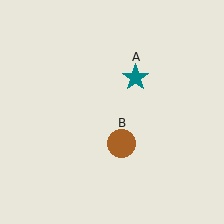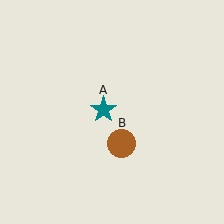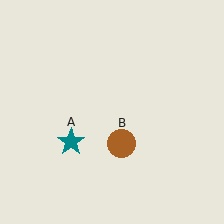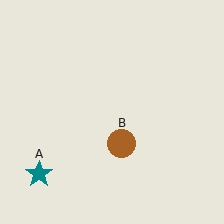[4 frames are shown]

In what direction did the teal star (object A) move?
The teal star (object A) moved down and to the left.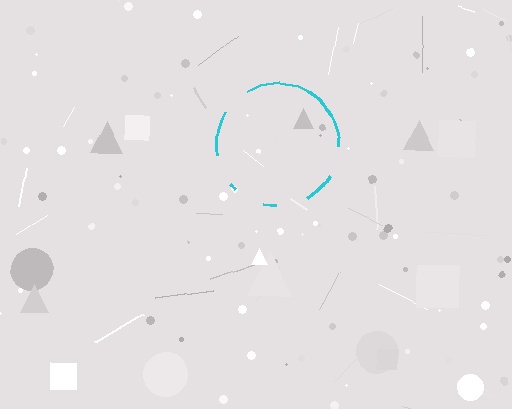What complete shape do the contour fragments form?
The contour fragments form a circle.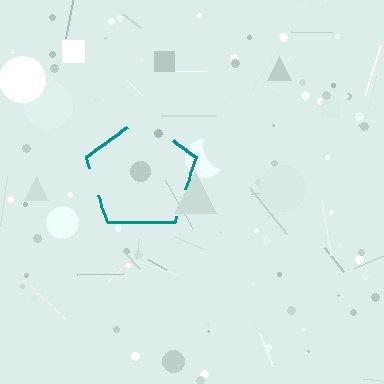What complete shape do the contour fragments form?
The contour fragments form a pentagon.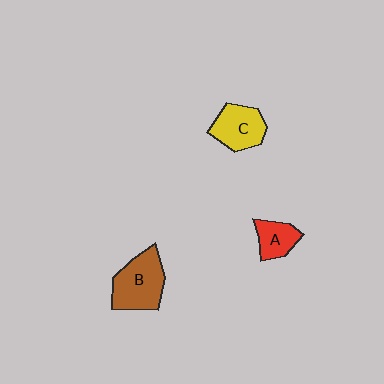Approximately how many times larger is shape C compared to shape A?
Approximately 1.5 times.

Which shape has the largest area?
Shape B (brown).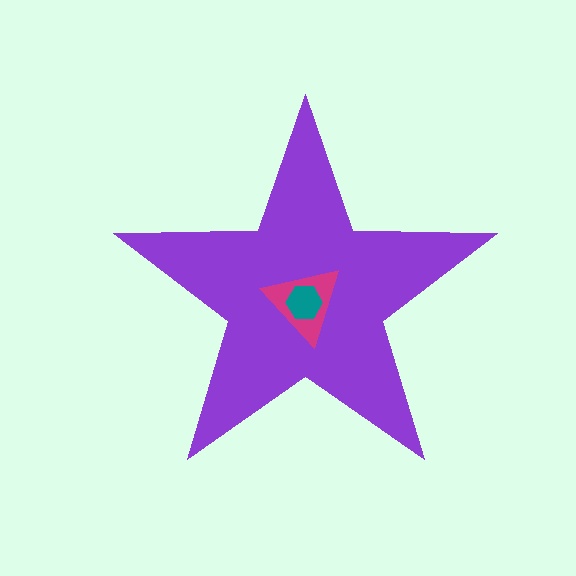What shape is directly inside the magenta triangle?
The teal hexagon.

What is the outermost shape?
The purple star.